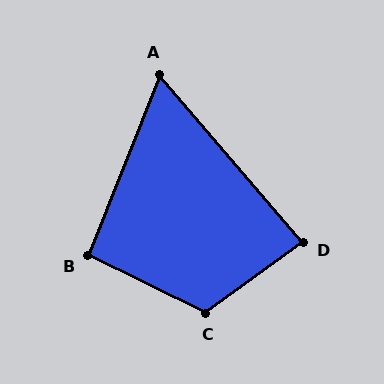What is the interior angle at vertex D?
Approximately 85 degrees (approximately right).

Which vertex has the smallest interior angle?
A, at approximately 62 degrees.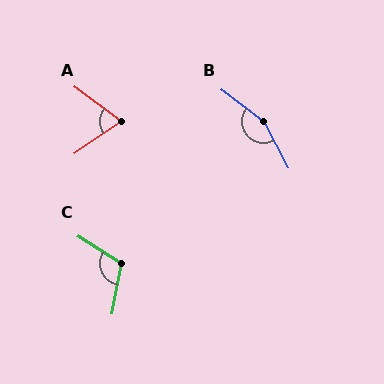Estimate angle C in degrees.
Approximately 112 degrees.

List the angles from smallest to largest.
A (71°), C (112°), B (155°).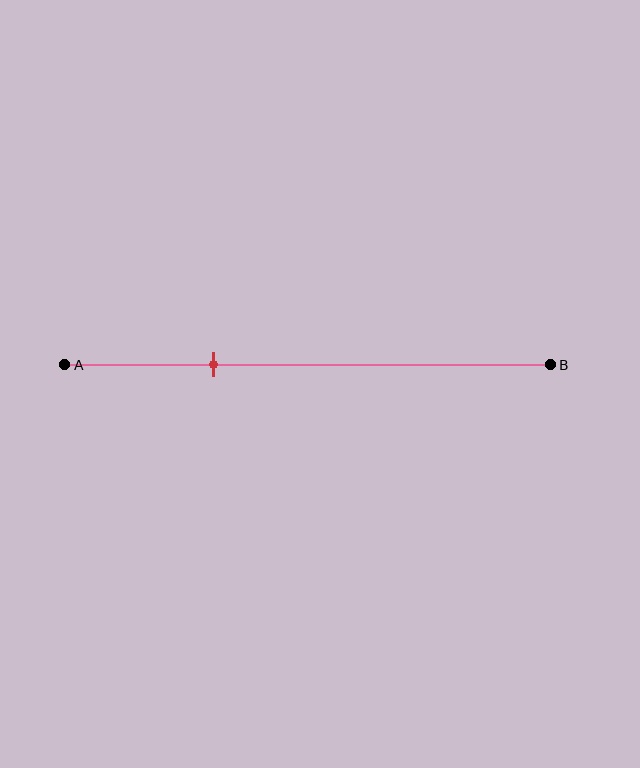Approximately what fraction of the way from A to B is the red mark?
The red mark is approximately 30% of the way from A to B.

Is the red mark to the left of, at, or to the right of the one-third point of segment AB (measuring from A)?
The red mark is approximately at the one-third point of segment AB.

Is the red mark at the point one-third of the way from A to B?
Yes, the mark is approximately at the one-third point.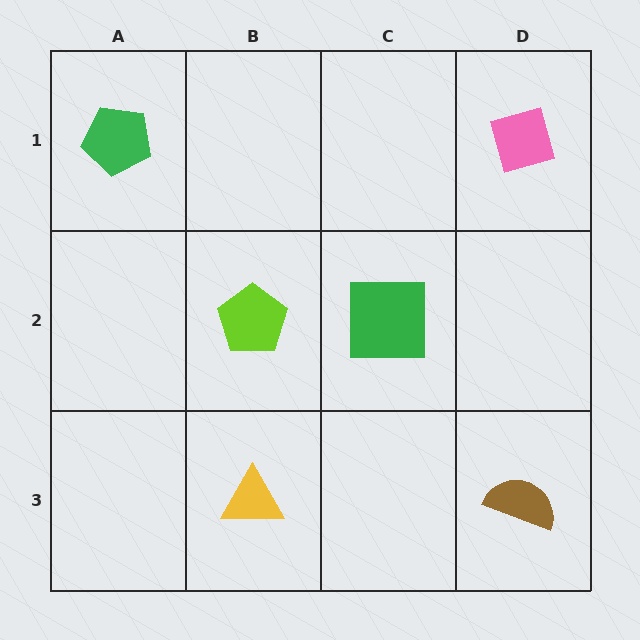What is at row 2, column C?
A green square.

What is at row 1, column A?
A green pentagon.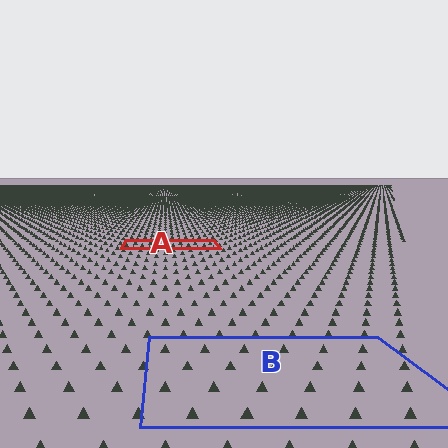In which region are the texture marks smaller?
The texture marks are smaller in region A, because it is farther away.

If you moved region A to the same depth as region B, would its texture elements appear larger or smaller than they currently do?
They would appear larger. At a closer depth, the same texture elements are projected at a bigger on-screen size.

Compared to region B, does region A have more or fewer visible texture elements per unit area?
Region A has more texture elements per unit area — they are packed more densely because it is farther away.